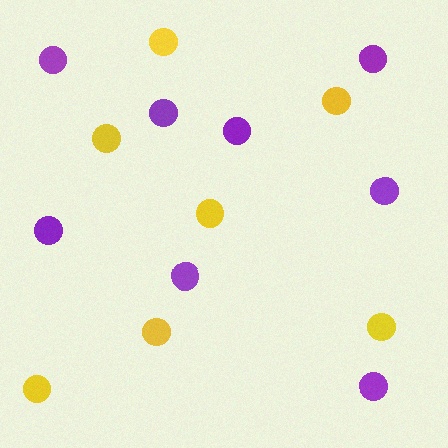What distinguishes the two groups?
There are 2 groups: one group of yellow circles (7) and one group of purple circles (8).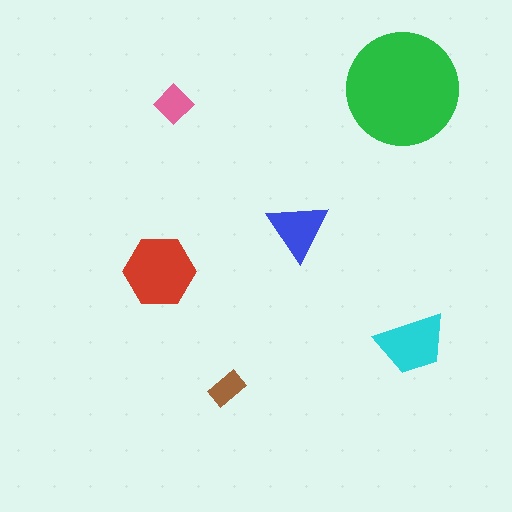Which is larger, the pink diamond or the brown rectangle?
The pink diamond.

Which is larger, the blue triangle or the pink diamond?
The blue triangle.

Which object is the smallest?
The brown rectangle.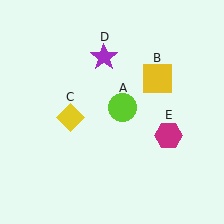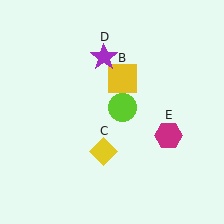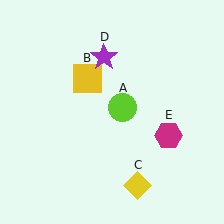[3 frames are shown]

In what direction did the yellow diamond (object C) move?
The yellow diamond (object C) moved down and to the right.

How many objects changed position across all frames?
2 objects changed position: yellow square (object B), yellow diamond (object C).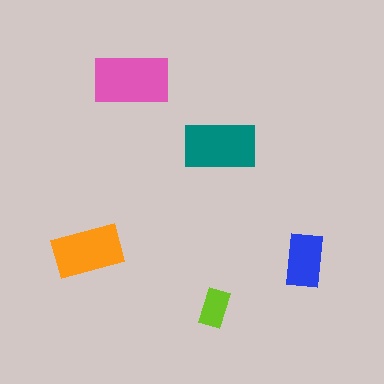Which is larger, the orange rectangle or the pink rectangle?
The pink one.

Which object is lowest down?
The lime rectangle is bottommost.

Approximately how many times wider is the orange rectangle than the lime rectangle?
About 2 times wider.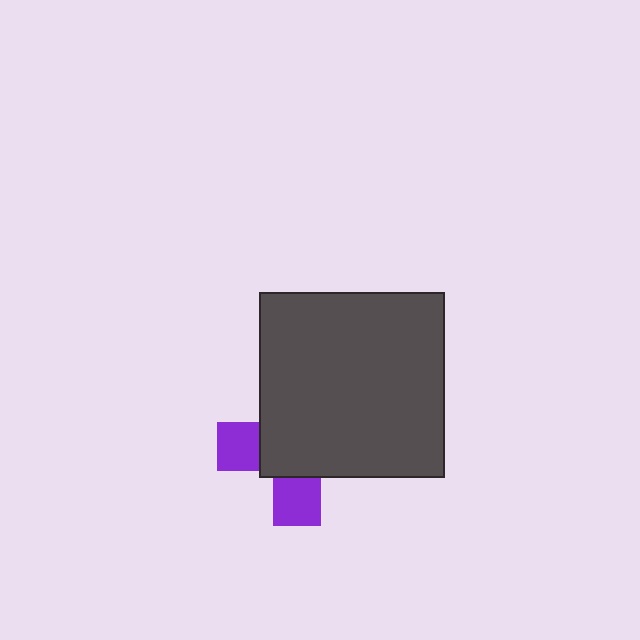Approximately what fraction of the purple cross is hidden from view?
Roughly 66% of the purple cross is hidden behind the dark gray square.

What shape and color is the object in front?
The object in front is a dark gray square.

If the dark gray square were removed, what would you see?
You would see the complete purple cross.